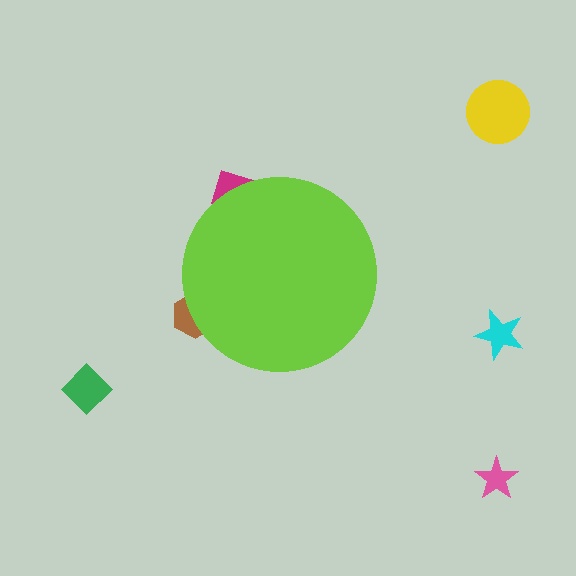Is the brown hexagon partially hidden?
Yes, the brown hexagon is partially hidden behind the lime circle.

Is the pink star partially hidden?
No, the pink star is fully visible.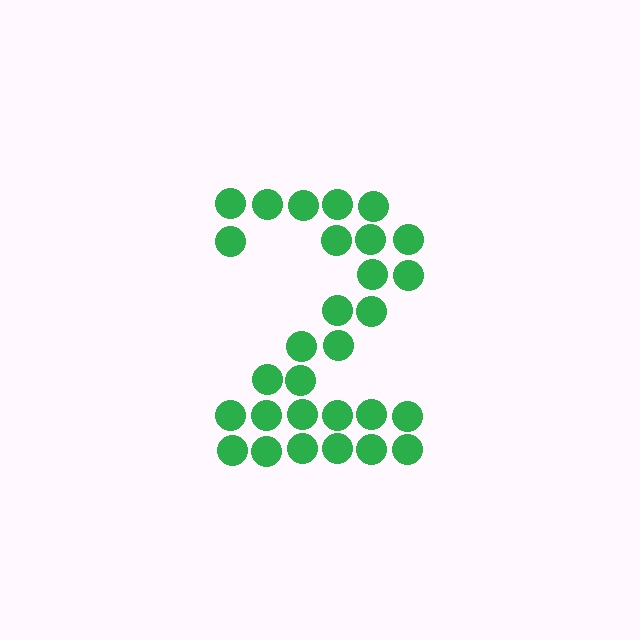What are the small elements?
The small elements are circles.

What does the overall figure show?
The overall figure shows the digit 2.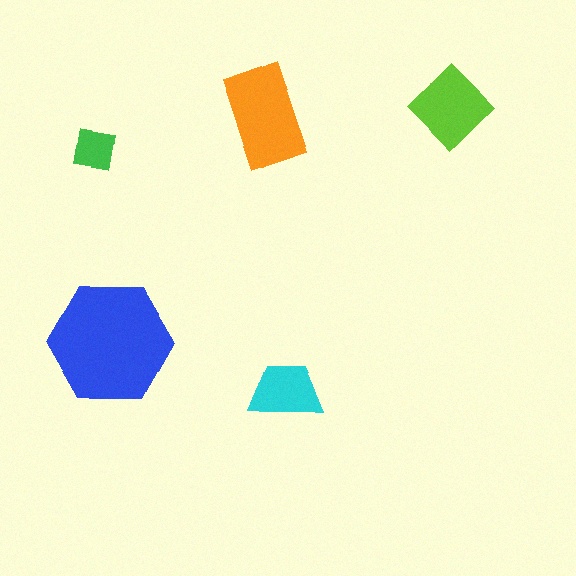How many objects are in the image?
There are 5 objects in the image.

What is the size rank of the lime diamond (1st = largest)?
3rd.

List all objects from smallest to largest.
The green square, the cyan trapezoid, the lime diamond, the orange rectangle, the blue hexagon.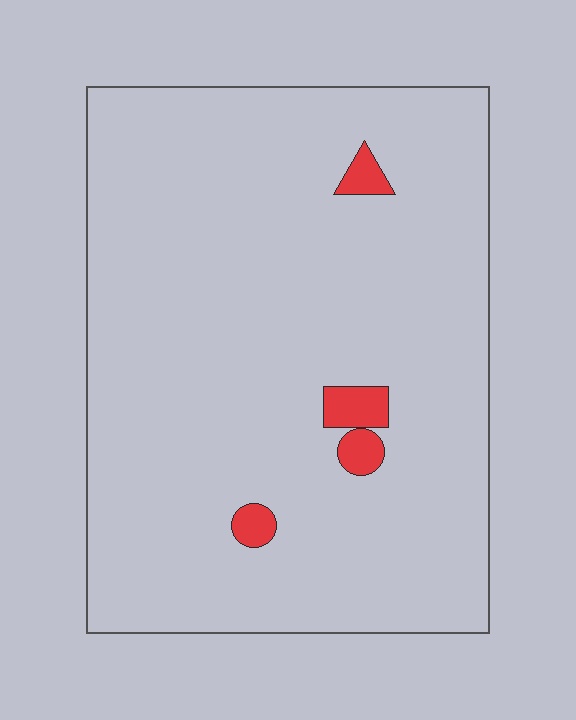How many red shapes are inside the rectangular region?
4.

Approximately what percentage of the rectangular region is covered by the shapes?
Approximately 5%.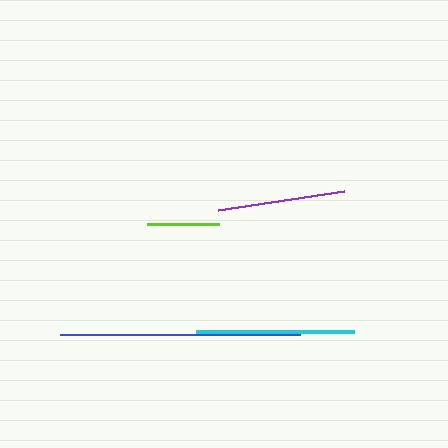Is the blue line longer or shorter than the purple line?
The blue line is longer than the purple line.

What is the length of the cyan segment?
The cyan segment is approximately 157 pixels long.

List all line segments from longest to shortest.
From longest to shortest: blue, cyan, purple, lime.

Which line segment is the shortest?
The lime line is the shortest at approximately 72 pixels.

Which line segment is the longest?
The blue line is the longest at approximately 240 pixels.